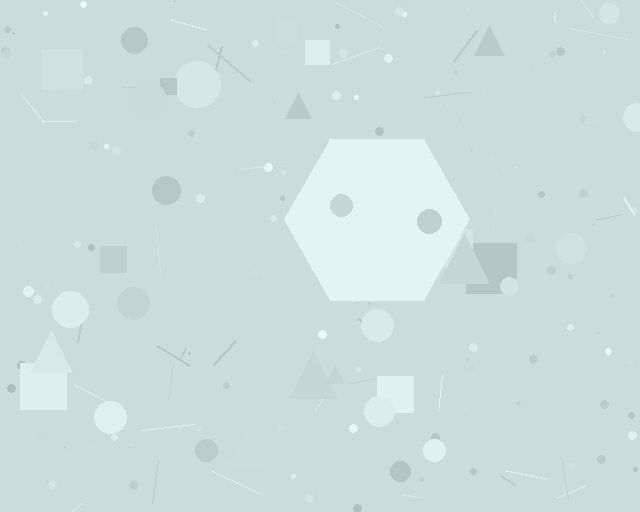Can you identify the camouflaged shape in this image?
The camouflaged shape is a hexagon.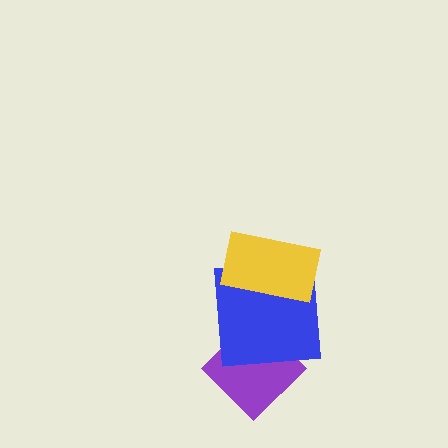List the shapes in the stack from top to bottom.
From top to bottom: the yellow rectangle, the blue square, the purple diamond.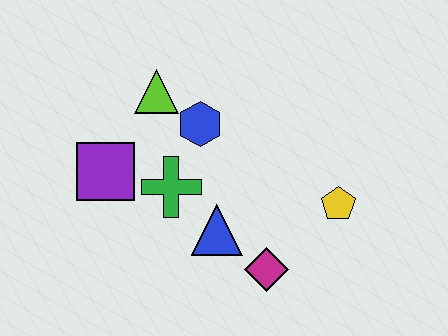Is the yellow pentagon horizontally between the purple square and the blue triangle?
No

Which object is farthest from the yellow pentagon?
The purple square is farthest from the yellow pentagon.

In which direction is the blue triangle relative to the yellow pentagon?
The blue triangle is to the left of the yellow pentagon.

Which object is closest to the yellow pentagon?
The magenta diamond is closest to the yellow pentagon.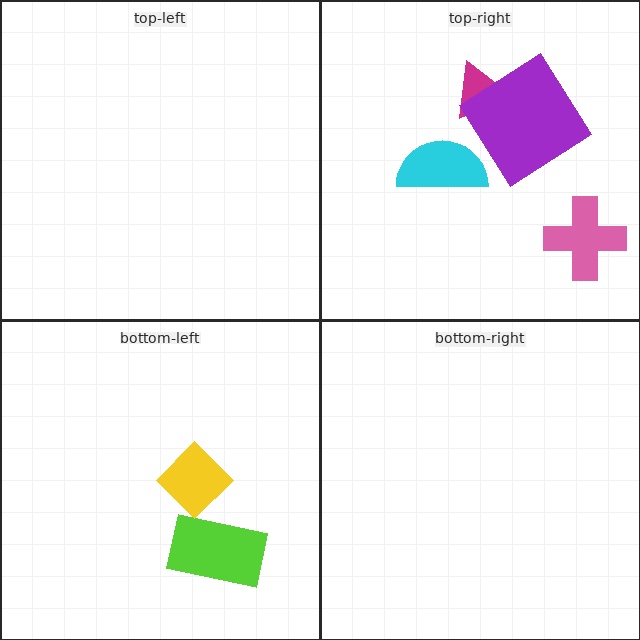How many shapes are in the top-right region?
4.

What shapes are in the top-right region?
The magenta triangle, the cyan semicircle, the purple diamond, the pink cross.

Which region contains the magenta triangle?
The top-right region.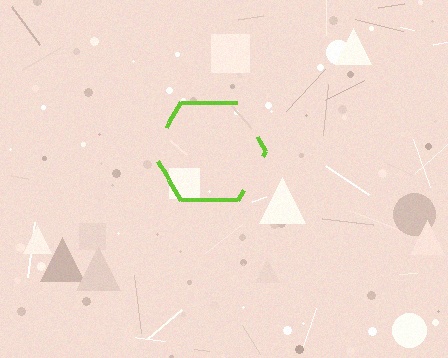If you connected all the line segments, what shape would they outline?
They would outline a hexagon.